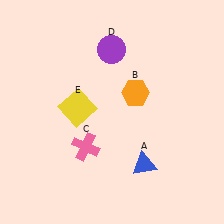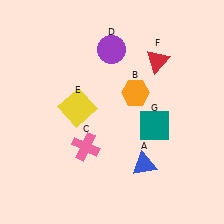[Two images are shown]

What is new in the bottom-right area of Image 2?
A teal square (G) was added in the bottom-right area of Image 2.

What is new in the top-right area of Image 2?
A red triangle (F) was added in the top-right area of Image 2.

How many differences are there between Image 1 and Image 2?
There are 2 differences between the two images.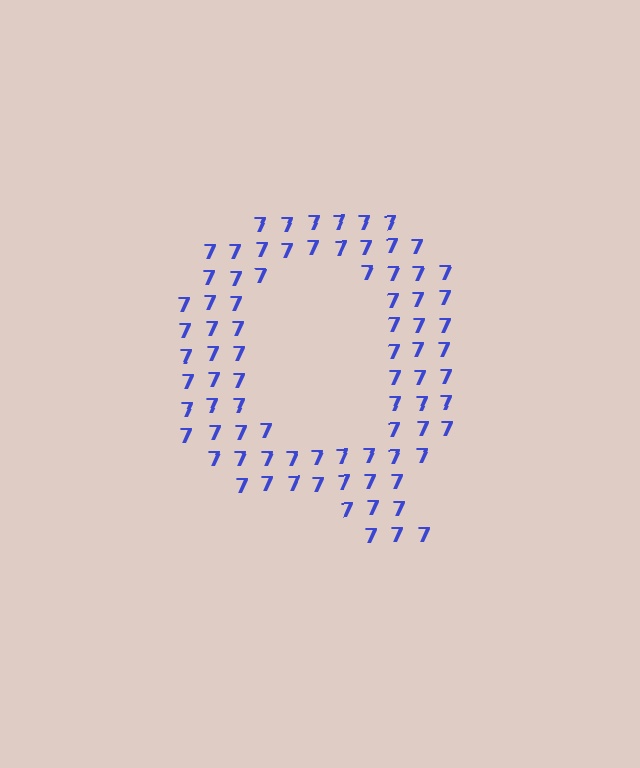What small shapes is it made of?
It is made of small digit 7's.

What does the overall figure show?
The overall figure shows the letter Q.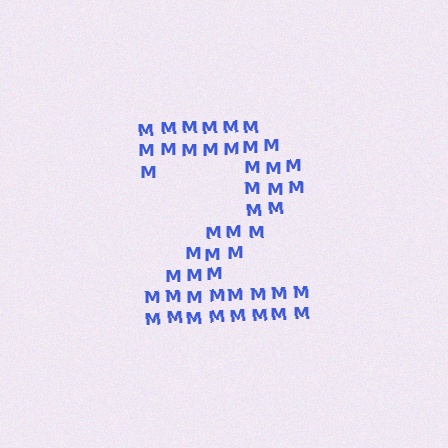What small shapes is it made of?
It is made of small letter M's.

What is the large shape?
The large shape is the digit 2.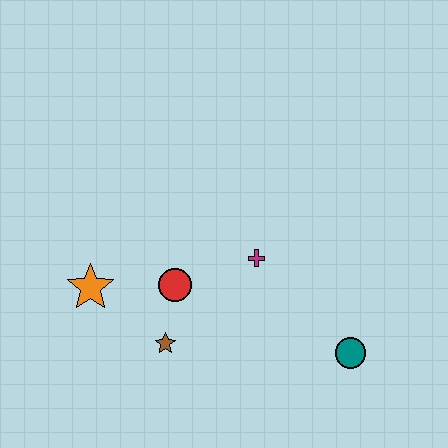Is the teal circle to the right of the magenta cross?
Yes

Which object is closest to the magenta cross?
The red circle is closest to the magenta cross.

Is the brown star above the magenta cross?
No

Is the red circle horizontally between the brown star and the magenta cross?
Yes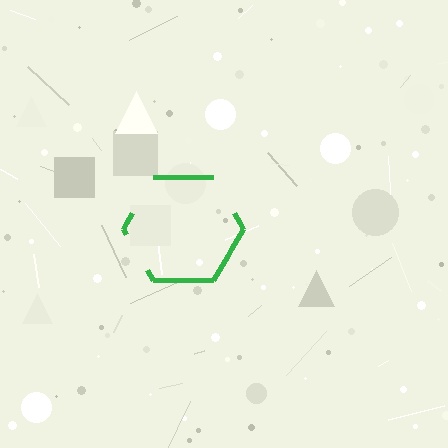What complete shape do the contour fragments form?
The contour fragments form a hexagon.